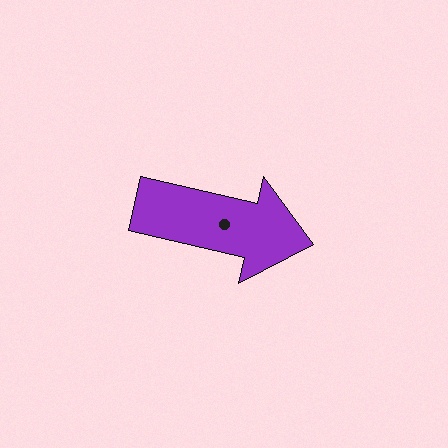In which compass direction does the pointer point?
East.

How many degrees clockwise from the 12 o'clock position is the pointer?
Approximately 103 degrees.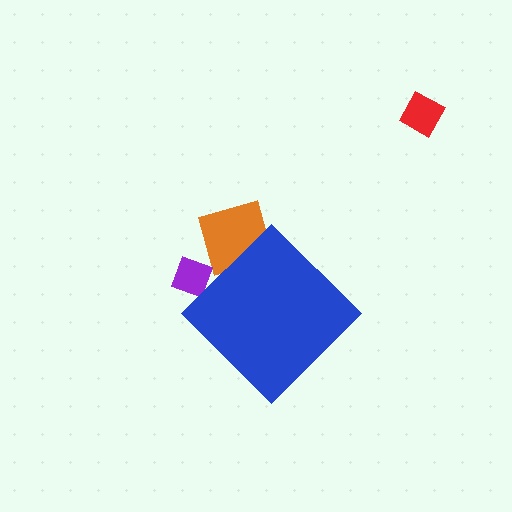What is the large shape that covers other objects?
A blue diamond.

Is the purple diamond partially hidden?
Yes, the purple diamond is partially hidden behind the blue diamond.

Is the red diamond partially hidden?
No, the red diamond is fully visible.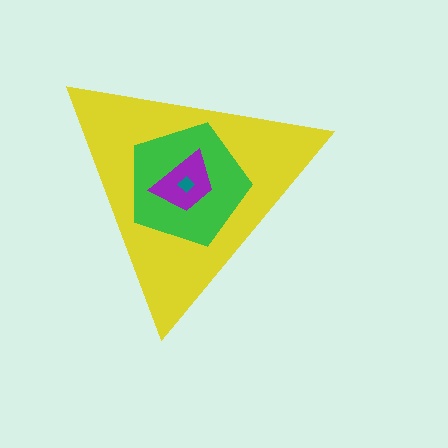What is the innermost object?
The teal diamond.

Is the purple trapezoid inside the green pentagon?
Yes.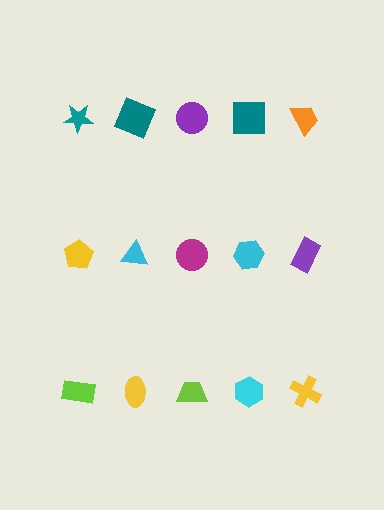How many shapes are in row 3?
5 shapes.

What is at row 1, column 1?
A teal star.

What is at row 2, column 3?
A magenta circle.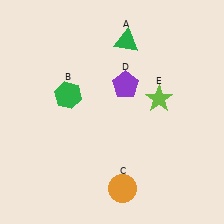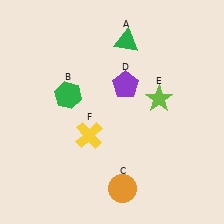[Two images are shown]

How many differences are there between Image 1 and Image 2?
There is 1 difference between the two images.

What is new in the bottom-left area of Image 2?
A yellow cross (F) was added in the bottom-left area of Image 2.